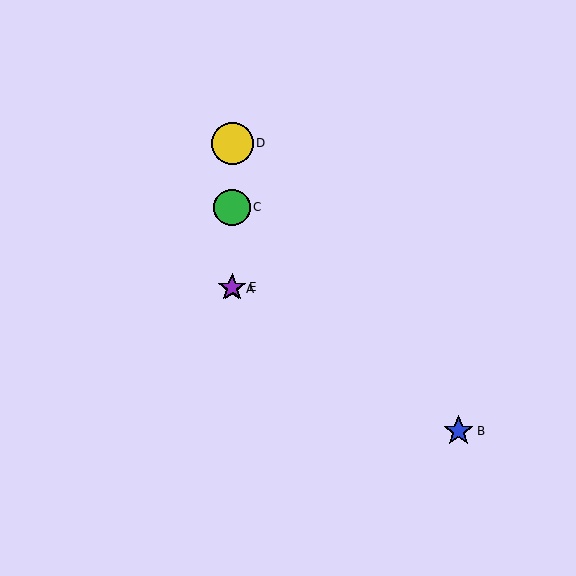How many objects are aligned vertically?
4 objects (A, C, D, E) are aligned vertically.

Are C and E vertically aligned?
Yes, both are at x≈232.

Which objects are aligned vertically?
Objects A, C, D, E are aligned vertically.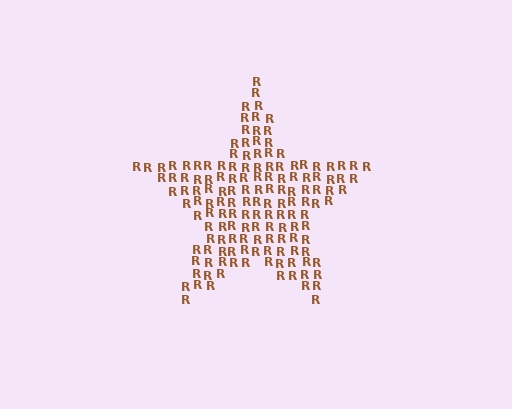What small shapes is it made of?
It is made of small letter R's.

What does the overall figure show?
The overall figure shows a star.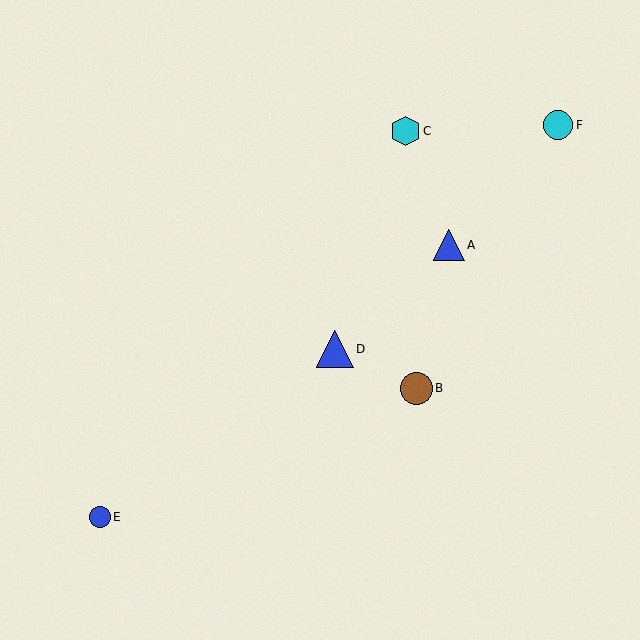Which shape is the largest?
The blue triangle (labeled D) is the largest.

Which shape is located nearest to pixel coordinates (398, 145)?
The cyan hexagon (labeled C) at (405, 131) is nearest to that location.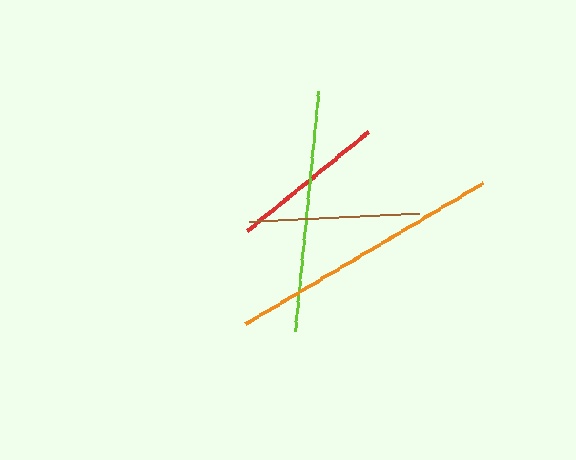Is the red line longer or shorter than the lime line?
The lime line is longer than the red line.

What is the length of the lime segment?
The lime segment is approximately 241 pixels long.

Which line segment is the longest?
The orange line is the longest at approximately 277 pixels.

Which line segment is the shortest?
The red line is the shortest at approximately 157 pixels.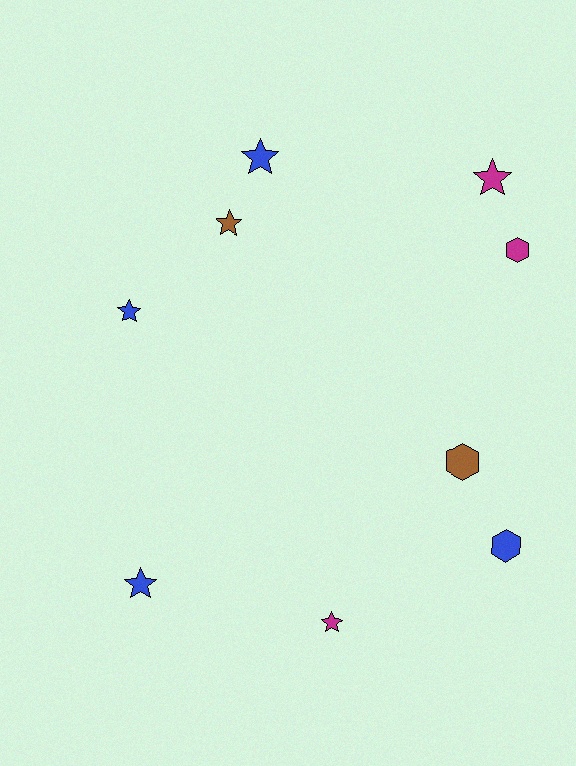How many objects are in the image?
There are 9 objects.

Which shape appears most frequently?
Star, with 6 objects.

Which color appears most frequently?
Blue, with 4 objects.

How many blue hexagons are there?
There is 1 blue hexagon.